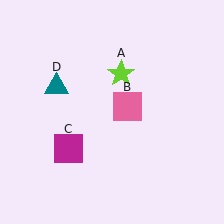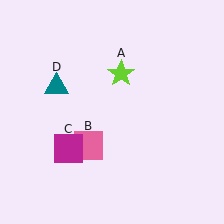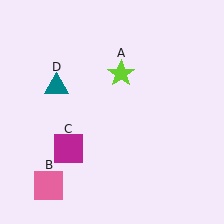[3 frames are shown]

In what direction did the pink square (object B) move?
The pink square (object B) moved down and to the left.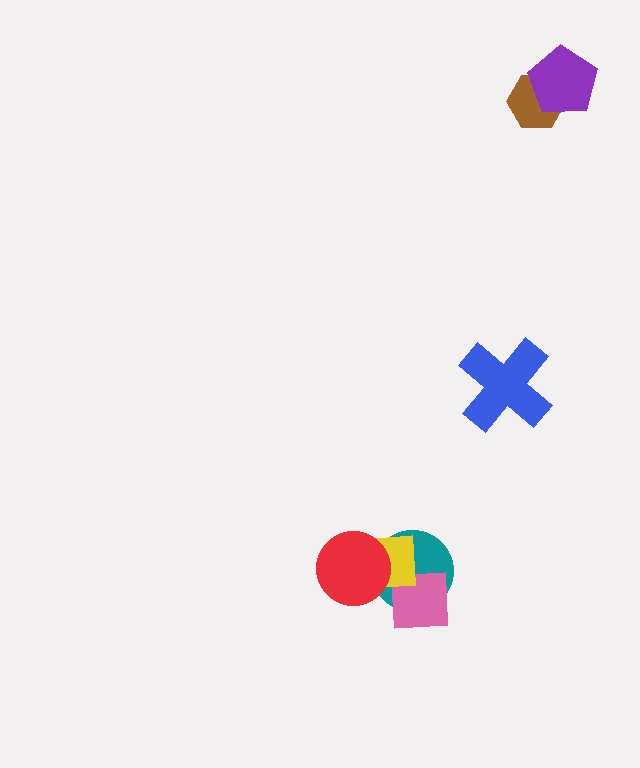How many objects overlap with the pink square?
2 objects overlap with the pink square.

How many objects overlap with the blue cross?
0 objects overlap with the blue cross.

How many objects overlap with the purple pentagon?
1 object overlaps with the purple pentagon.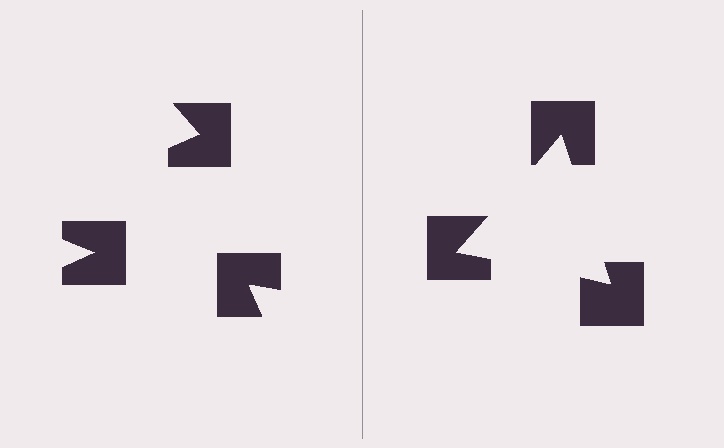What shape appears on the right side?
An illusory triangle.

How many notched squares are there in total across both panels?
6 — 3 on each side.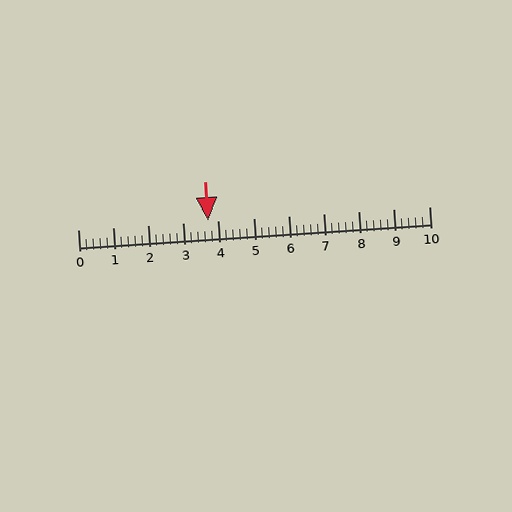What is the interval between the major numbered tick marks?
The major tick marks are spaced 1 units apart.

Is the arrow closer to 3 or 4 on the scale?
The arrow is closer to 4.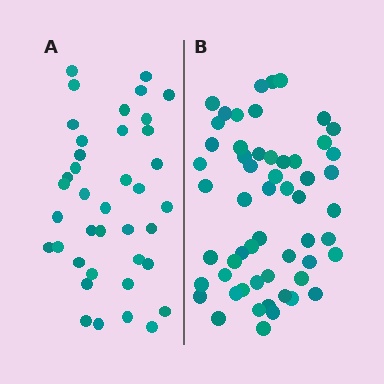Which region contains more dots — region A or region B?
Region B (the right region) has more dots.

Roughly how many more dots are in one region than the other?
Region B has approximately 15 more dots than region A.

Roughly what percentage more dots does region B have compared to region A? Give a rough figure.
About 45% more.